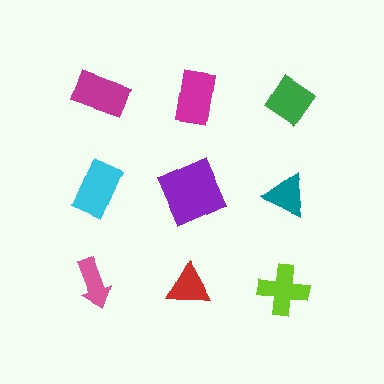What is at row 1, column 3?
A green diamond.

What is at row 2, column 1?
A cyan rectangle.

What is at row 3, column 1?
A pink arrow.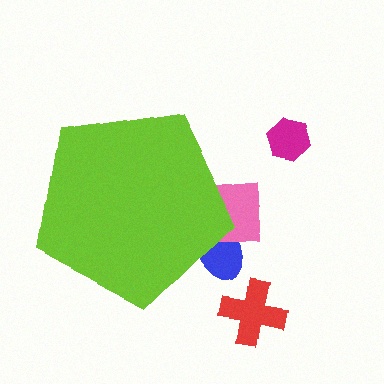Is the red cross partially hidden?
No, the red cross is fully visible.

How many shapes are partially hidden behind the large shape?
2 shapes are partially hidden.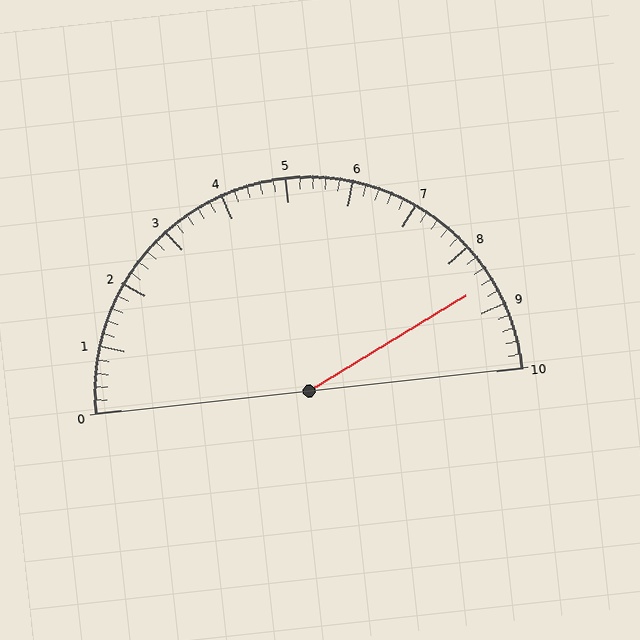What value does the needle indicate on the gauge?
The needle indicates approximately 8.6.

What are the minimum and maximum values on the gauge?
The gauge ranges from 0 to 10.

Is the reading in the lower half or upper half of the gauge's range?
The reading is in the upper half of the range (0 to 10).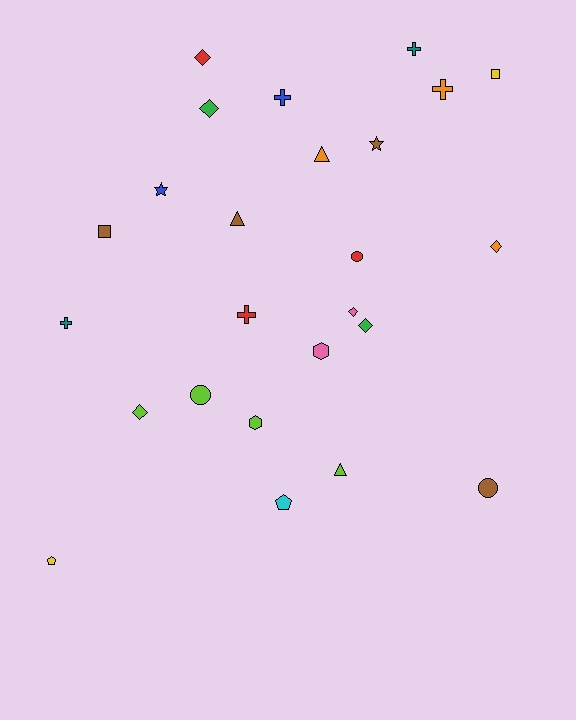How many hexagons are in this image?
There are 2 hexagons.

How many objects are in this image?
There are 25 objects.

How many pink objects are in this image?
There are 2 pink objects.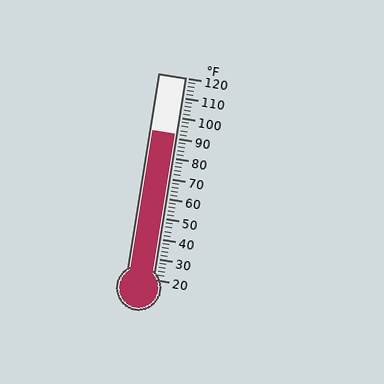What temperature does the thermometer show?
The thermometer shows approximately 92°F.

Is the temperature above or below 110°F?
The temperature is below 110°F.